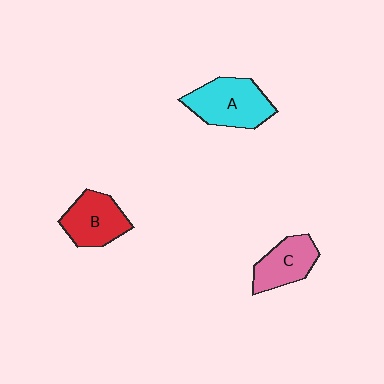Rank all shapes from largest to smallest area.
From largest to smallest: A (cyan), B (red), C (pink).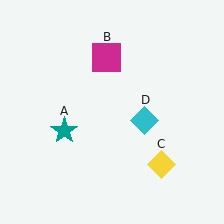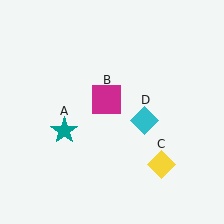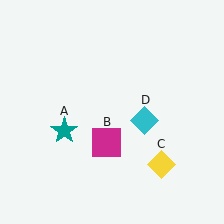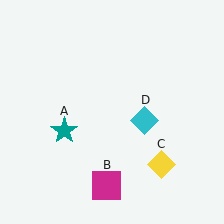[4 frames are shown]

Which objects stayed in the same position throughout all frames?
Teal star (object A) and yellow diamond (object C) and cyan diamond (object D) remained stationary.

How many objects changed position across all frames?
1 object changed position: magenta square (object B).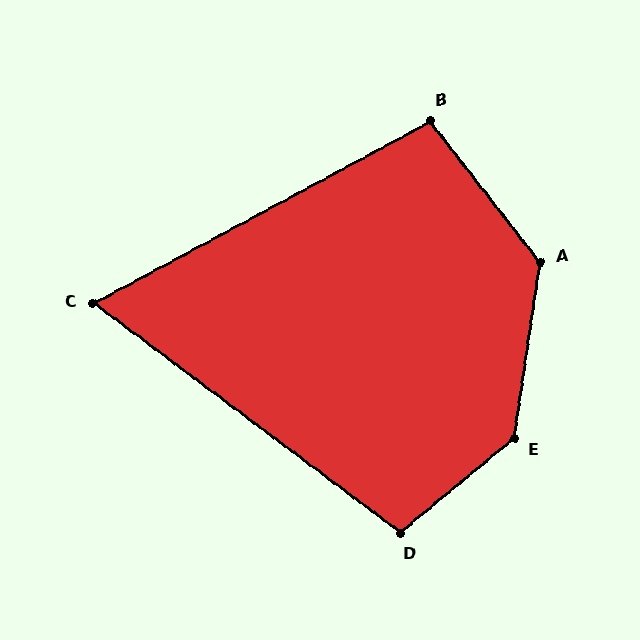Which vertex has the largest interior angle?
E, at approximately 138 degrees.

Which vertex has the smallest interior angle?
C, at approximately 65 degrees.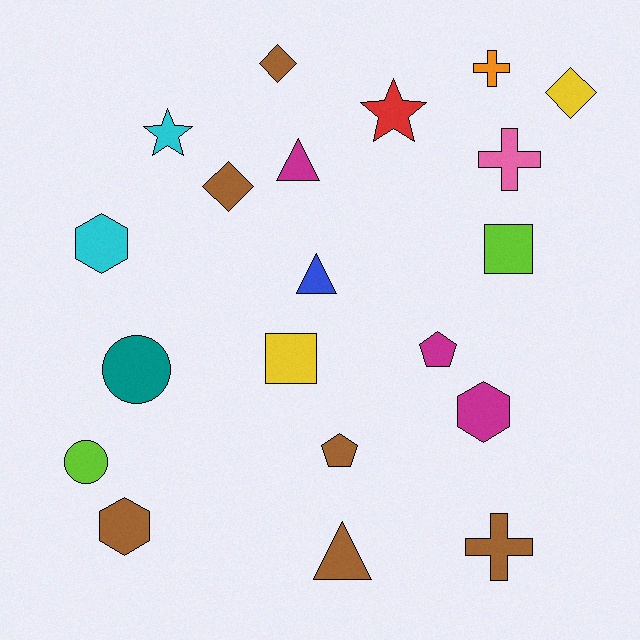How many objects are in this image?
There are 20 objects.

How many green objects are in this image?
There are no green objects.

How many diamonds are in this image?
There are 3 diamonds.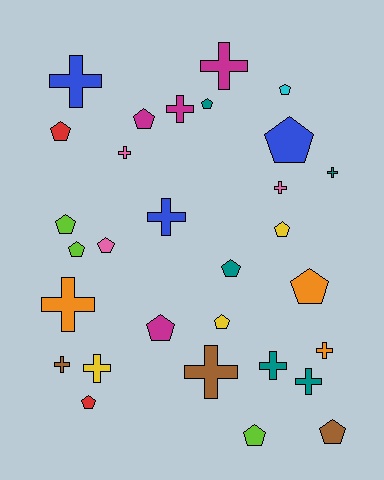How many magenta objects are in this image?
There are 4 magenta objects.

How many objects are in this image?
There are 30 objects.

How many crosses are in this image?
There are 14 crosses.